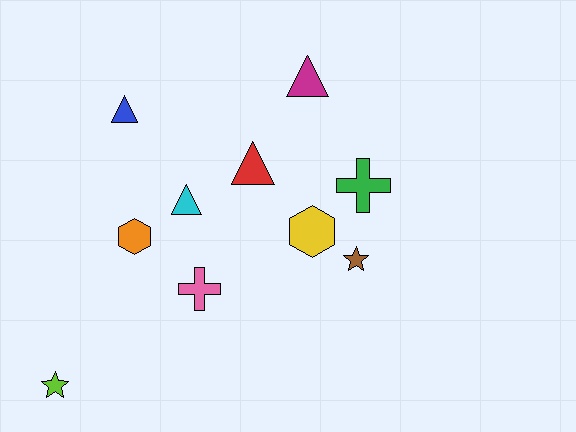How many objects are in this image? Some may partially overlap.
There are 10 objects.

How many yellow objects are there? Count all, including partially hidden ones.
There is 1 yellow object.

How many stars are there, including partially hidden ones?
There are 2 stars.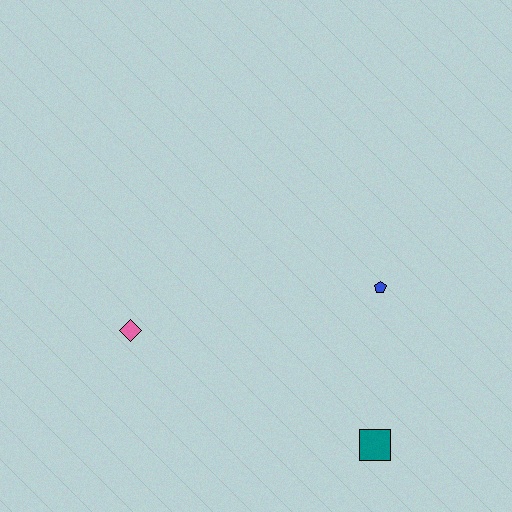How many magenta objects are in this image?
There are no magenta objects.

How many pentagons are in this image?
There is 1 pentagon.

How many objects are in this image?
There are 3 objects.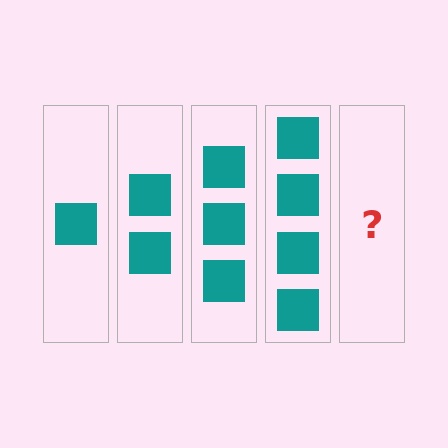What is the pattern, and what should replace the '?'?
The pattern is that each step adds one more square. The '?' should be 5 squares.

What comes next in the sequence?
The next element should be 5 squares.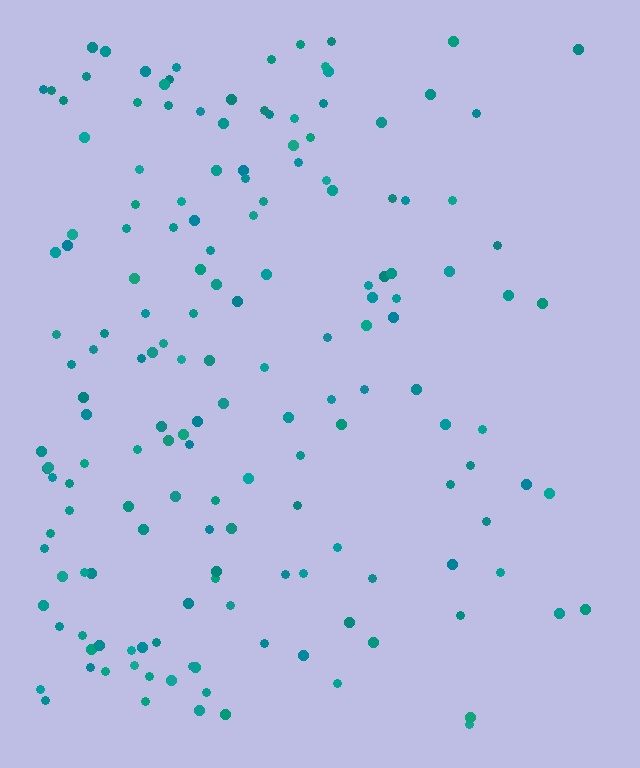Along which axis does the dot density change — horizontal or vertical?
Horizontal.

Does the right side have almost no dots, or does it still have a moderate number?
Still a moderate number, just noticeably fewer than the left.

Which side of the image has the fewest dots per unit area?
The right.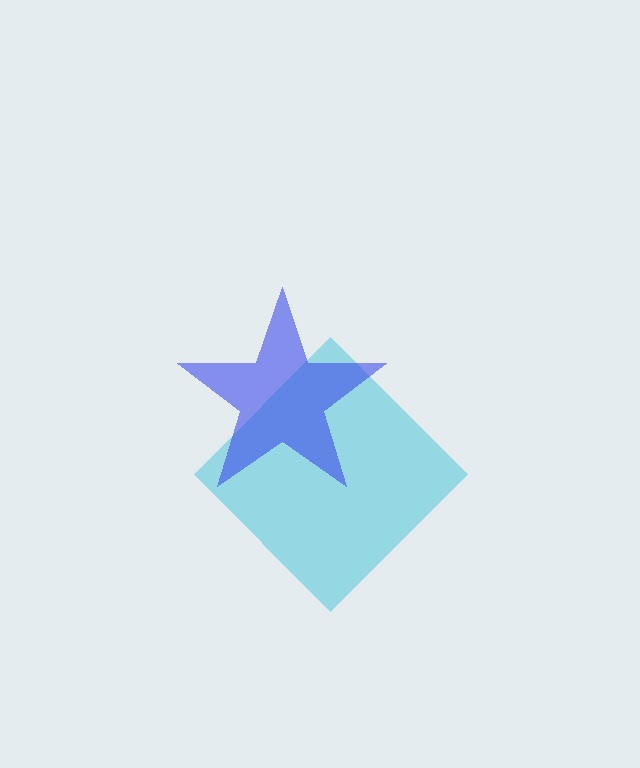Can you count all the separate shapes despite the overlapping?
Yes, there are 2 separate shapes.